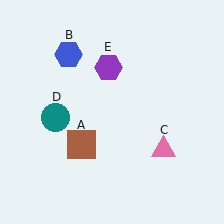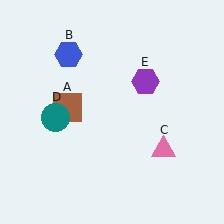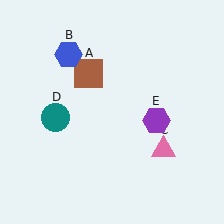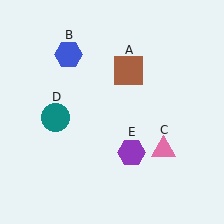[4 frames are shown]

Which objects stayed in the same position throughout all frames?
Blue hexagon (object B) and pink triangle (object C) and teal circle (object D) remained stationary.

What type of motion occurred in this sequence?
The brown square (object A), purple hexagon (object E) rotated clockwise around the center of the scene.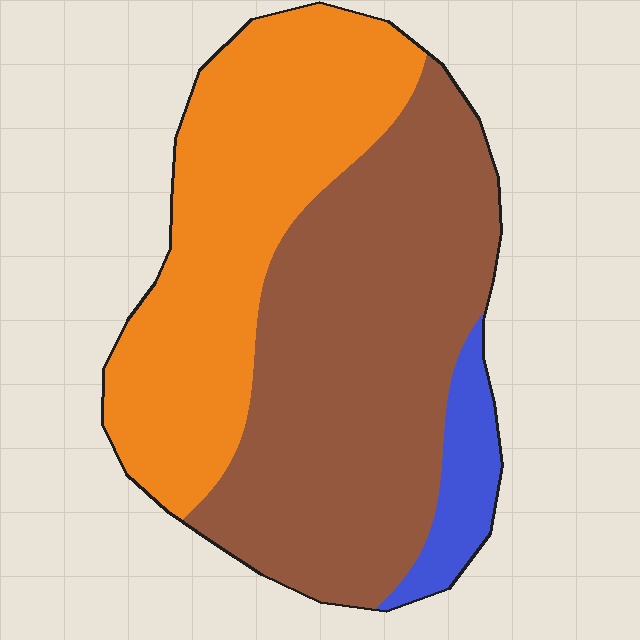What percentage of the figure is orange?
Orange takes up about two fifths (2/5) of the figure.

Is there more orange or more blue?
Orange.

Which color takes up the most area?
Brown, at roughly 55%.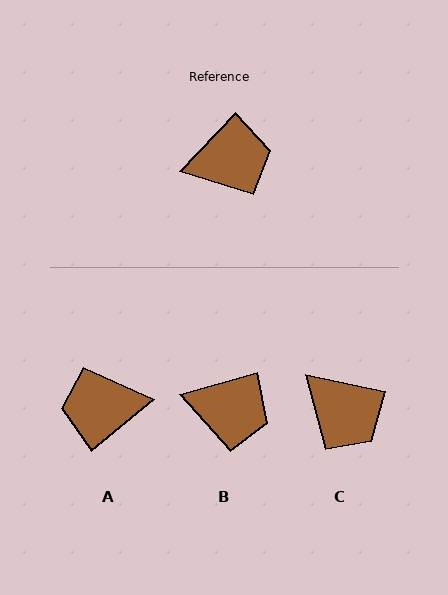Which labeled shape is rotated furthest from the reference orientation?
A, about 173 degrees away.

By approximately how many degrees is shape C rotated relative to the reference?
Approximately 58 degrees clockwise.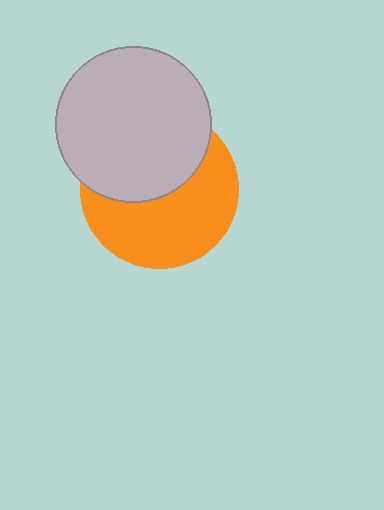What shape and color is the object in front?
The object in front is a light gray circle.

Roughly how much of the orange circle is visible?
About half of it is visible (roughly 55%).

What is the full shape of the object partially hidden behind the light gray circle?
The partially hidden object is an orange circle.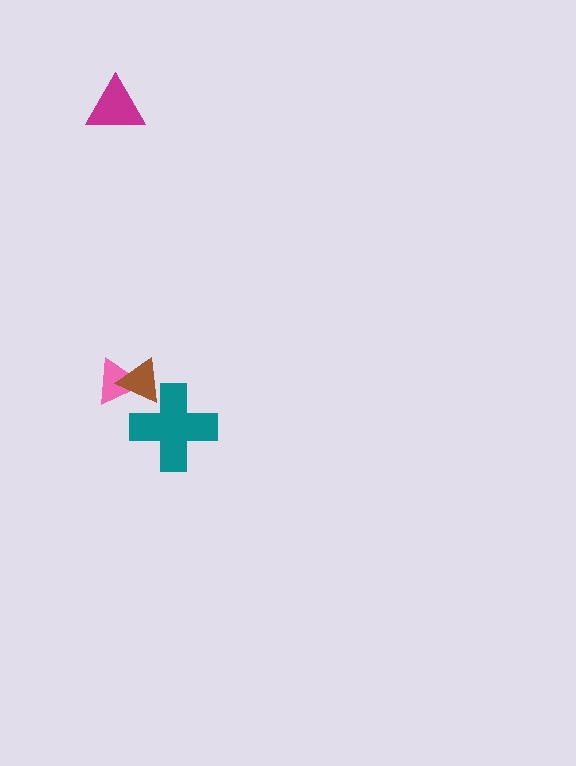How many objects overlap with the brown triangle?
2 objects overlap with the brown triangle.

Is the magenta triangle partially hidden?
No, no other shape covers it.